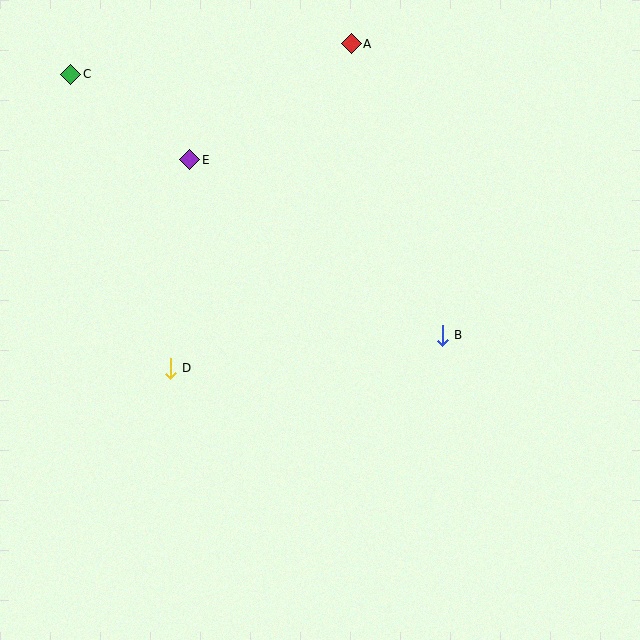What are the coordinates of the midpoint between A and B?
The midpoint between A and B is at (397, 190).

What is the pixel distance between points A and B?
The distance between A and B is 306 pixels.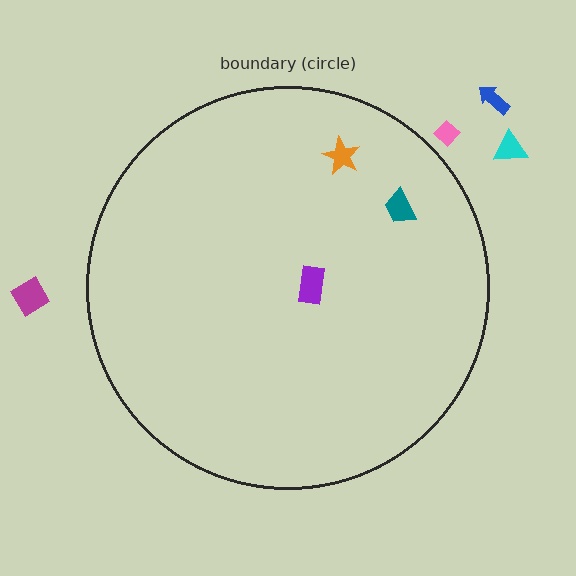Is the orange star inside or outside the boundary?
Inside.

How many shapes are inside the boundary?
3 inside, 4 outside.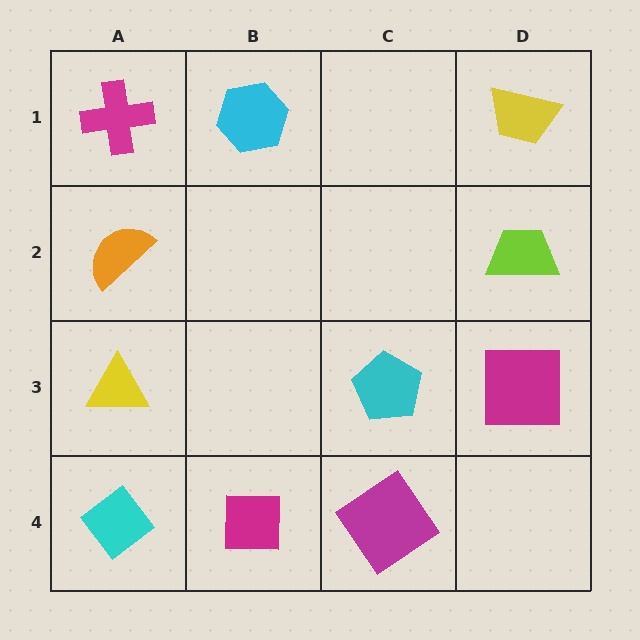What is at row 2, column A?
An orange semicircle.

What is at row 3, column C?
A cyan pentagon.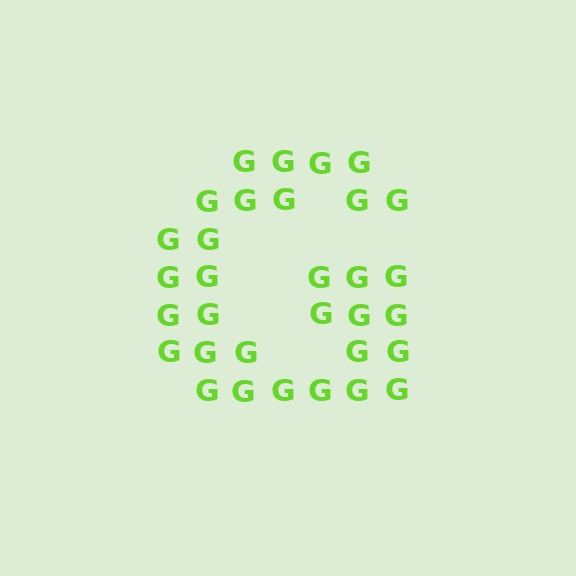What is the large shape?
The large shape is the letter G.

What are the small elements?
The small elements are letter G's.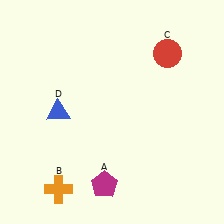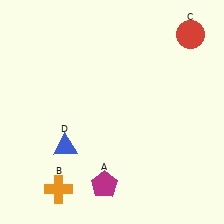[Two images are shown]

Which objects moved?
The objects that moved are: the red circle (C), the blue triangle (D).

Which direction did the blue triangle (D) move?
The blue triangle (D) moved down.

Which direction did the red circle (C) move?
The red circle (C) moved right.